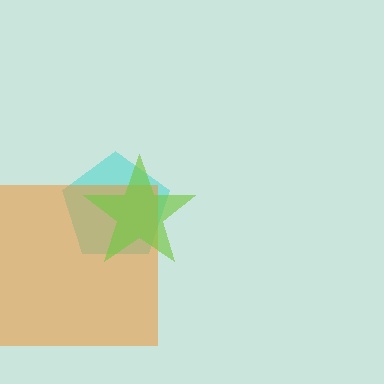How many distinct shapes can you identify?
There are 3 distinct shapes: a cyan pentagon, an orange square, a lime star.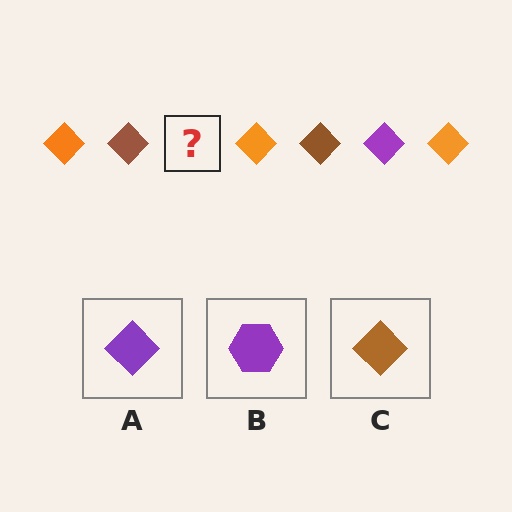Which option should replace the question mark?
Option A.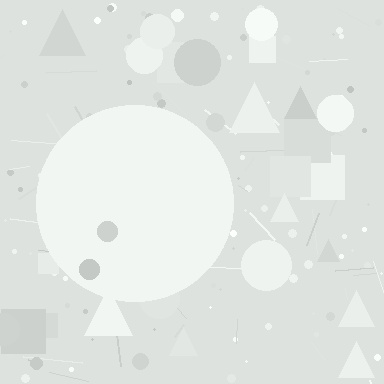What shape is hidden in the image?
A circle is hidden in the image.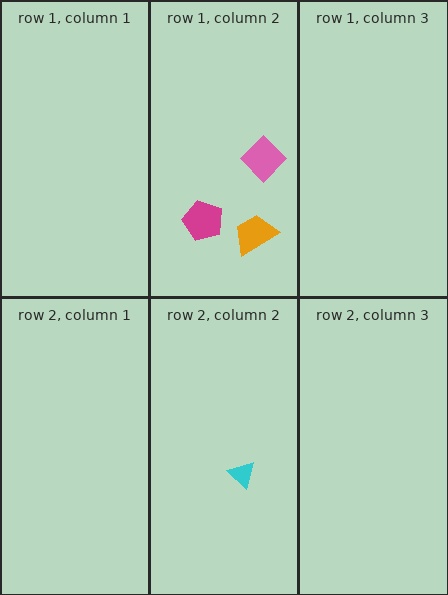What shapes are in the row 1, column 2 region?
The magenta pentagon, the orange trapezoid, the pink diamond.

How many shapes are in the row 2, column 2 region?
1.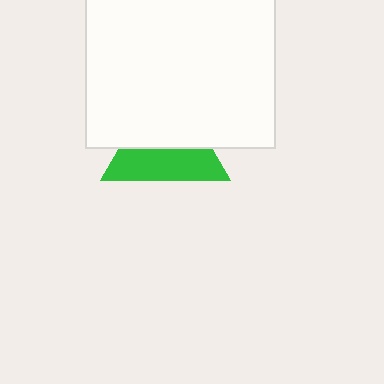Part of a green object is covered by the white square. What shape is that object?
It is a triangle.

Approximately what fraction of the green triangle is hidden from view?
Roughly 52% of the green triangle is hidden behind the white square.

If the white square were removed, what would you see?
You would see the complete green triangle.